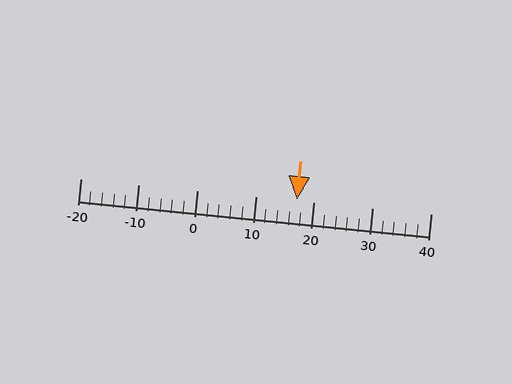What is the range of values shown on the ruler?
The ruler shows values from -20 to 40.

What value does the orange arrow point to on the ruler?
The orange arrow points to approximately 17.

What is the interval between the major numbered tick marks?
The major tick marks are spaced 10 units apart.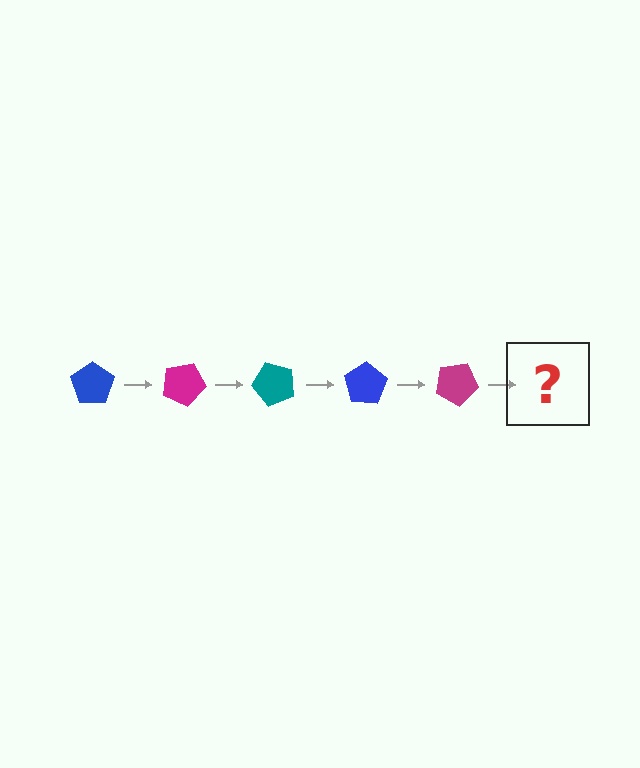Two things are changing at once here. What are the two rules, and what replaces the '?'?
The two rules are that it rotates 25 degrees each step and the color cycles through blue, magenta, and teal. The '?' should be a teal pentagon, rotated 125 degrees from the start.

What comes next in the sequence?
The next element should be a teal pentagon, rotated 125 degrees from the start.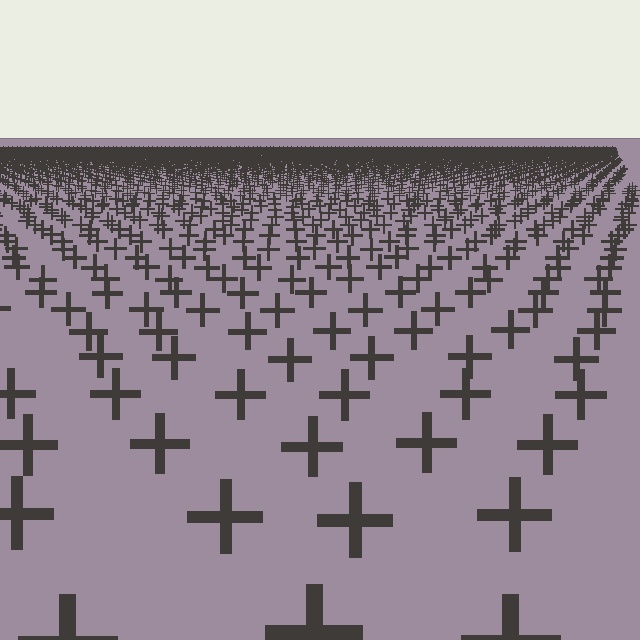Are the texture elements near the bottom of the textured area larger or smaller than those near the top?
Larger. Near the bottom, elements are closer to the viewer and appear at a bigger on-screen size.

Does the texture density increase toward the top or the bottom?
Density increases toward the top.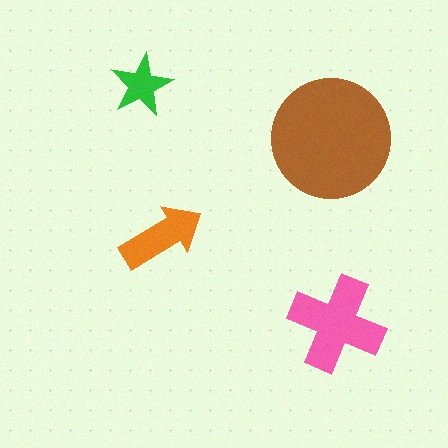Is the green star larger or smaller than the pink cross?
Smaller.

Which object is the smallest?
The green star.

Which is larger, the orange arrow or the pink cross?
The pink cross.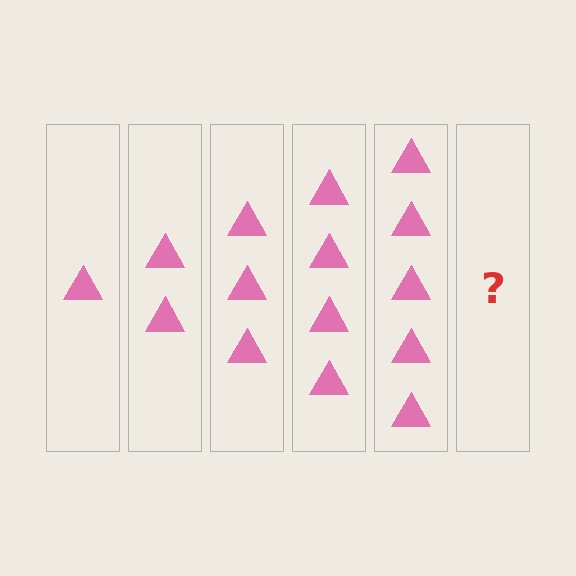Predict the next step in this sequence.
The next step is 6 triangles.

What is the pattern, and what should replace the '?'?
The pattern is that each step adds one more triangle. The '?' should be 6 triangles.